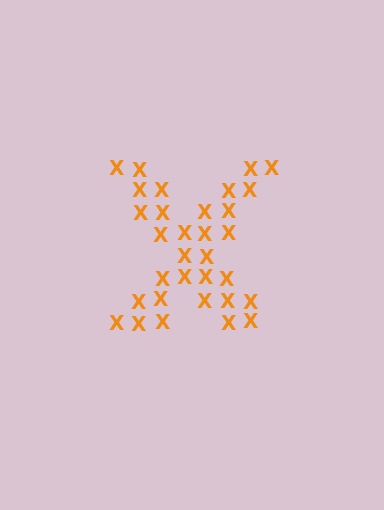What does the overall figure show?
The overall figure shows the letter X.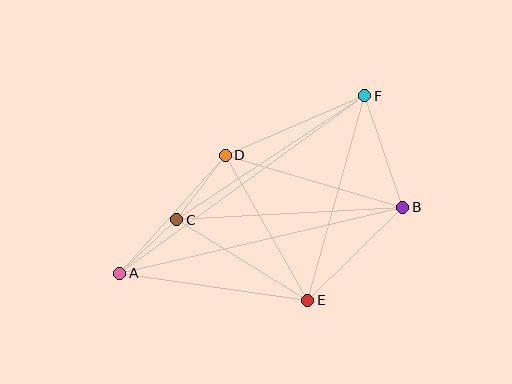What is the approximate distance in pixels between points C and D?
The distance between C and D is approximately 81 pixels.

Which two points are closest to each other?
Points A and C are closest to each other.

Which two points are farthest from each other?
Points A and F are farthest from each other.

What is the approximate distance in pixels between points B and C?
The distance between B and C is approximately 226 pixels.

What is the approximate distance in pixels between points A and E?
The distance between A and E is approximately 190 pixels.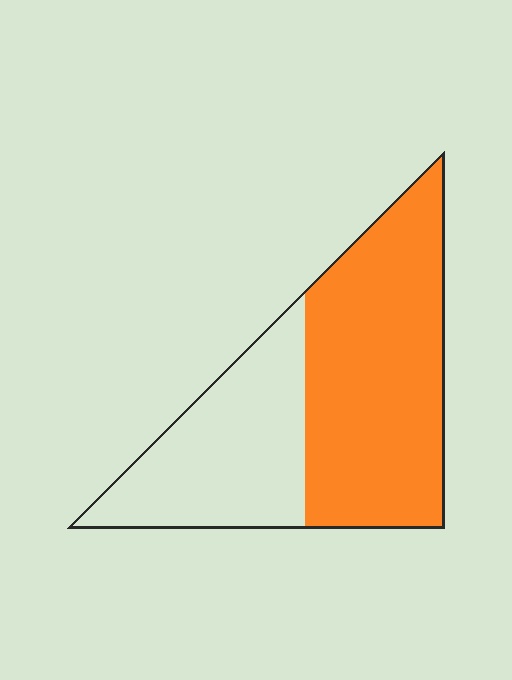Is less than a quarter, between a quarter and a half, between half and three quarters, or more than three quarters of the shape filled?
Between half and three quarters.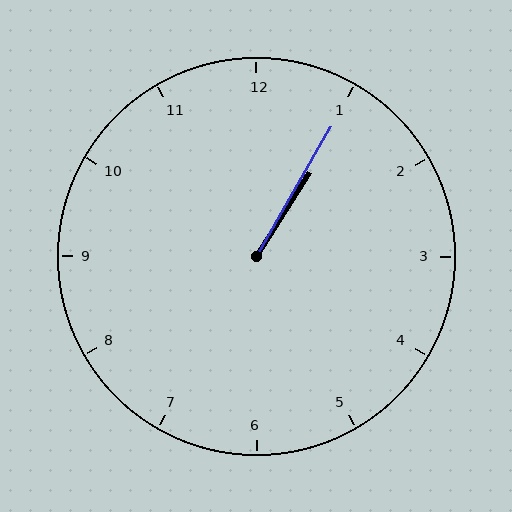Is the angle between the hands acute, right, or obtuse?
It is acute.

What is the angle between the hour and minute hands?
Approximately 2 degrees.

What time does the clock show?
1:05.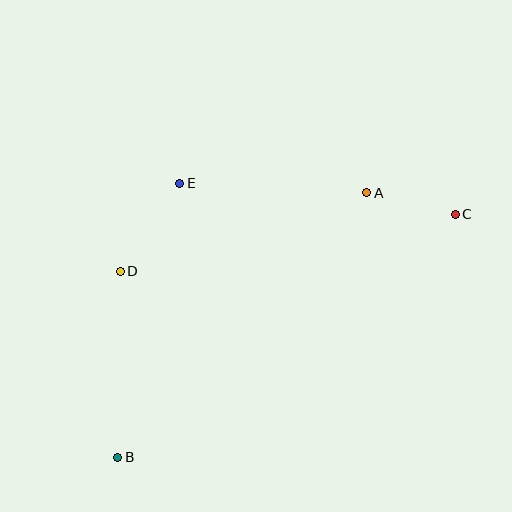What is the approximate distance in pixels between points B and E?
The distance between B and E is approximately 281 pixels.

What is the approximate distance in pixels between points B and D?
The distance between B and D is approximately 186 pixels.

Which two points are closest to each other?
Points A and C are closest to each other.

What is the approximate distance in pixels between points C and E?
The distance between C and E is approximately 277 pixels.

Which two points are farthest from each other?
Points B and C are farthest from each other.